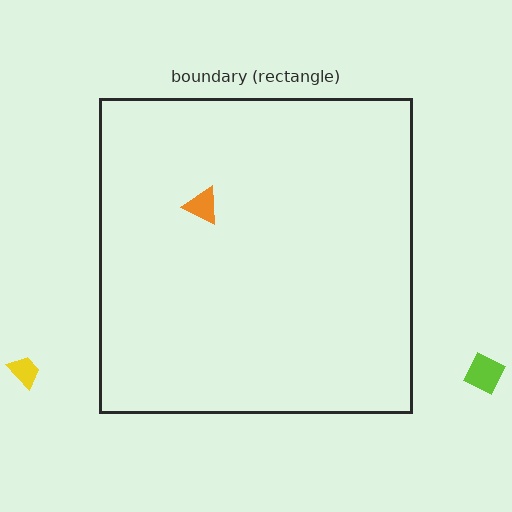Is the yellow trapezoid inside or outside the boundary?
Outside.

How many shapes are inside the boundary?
1 inside, 2 outside.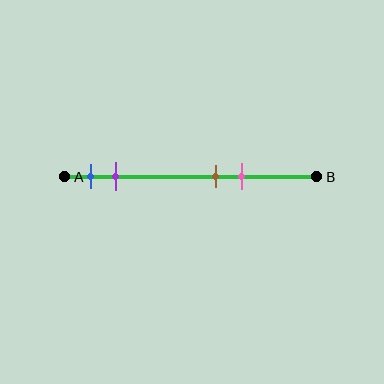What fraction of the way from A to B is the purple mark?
The purple mark is approximately 20% (0.2) of the way from A to B.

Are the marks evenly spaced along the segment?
No, the marks are not evenly spaced.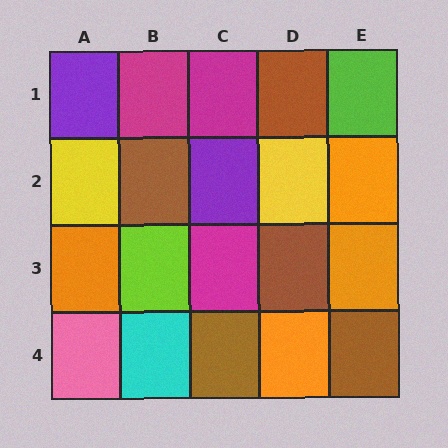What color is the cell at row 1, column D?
Brown.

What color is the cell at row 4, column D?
Orange.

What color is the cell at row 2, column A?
Yellow.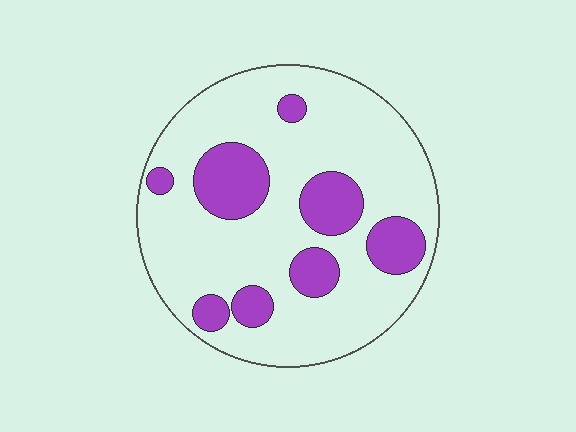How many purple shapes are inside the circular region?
8.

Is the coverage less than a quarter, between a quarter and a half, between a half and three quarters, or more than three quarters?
Less than a quarter.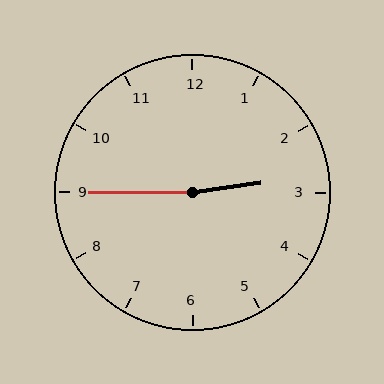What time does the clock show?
2:45.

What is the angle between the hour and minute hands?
Approximately 172 degrees.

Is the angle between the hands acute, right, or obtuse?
It is obtuse.